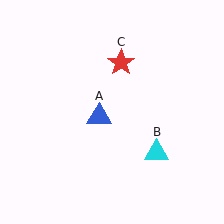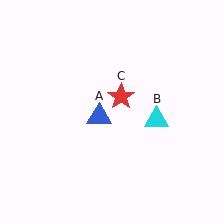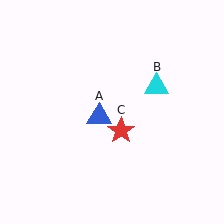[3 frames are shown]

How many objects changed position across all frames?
2 objects changed position: cyan triangle (object B), red star (object C).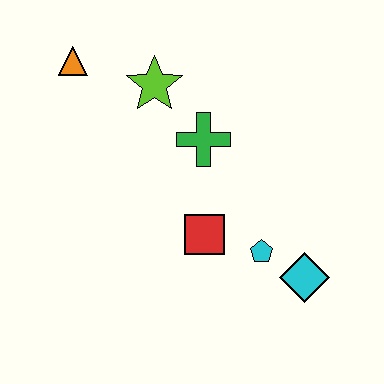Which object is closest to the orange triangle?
The lime star is closest to the orange triangle.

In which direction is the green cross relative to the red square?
The green cross is above the red square.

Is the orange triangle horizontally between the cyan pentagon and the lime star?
No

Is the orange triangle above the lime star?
Yes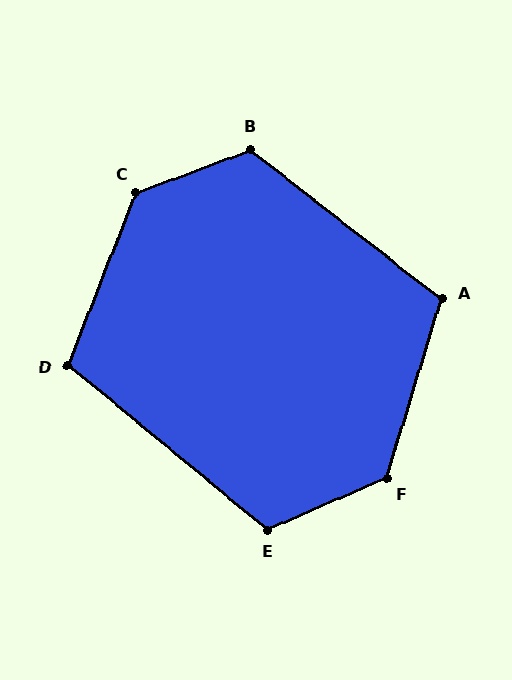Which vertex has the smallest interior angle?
D, at approximately 108 degrees.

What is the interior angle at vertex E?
Approximately 117 degrees (obtuse).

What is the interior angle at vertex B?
Approximately 122 degrees (obtuse).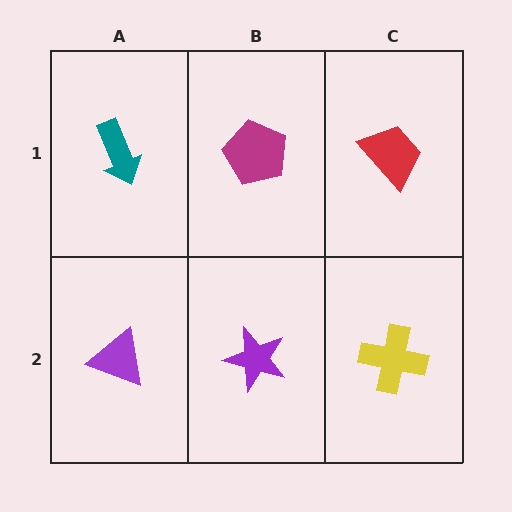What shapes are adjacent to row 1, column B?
A purple star (row 2, column B), a teal arrow (row 1, column A), a red trapezoid (row 1, column C).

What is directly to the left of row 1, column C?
A magenta pentagon.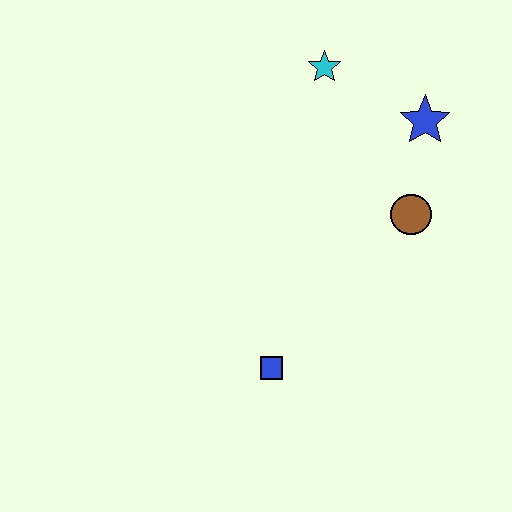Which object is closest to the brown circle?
The blue star is closest to the brown circle.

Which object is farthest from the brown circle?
The blue square is farthest from the brown circle.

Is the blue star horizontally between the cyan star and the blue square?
No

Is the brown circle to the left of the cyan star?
No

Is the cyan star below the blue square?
No